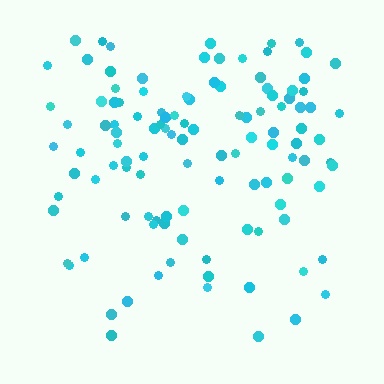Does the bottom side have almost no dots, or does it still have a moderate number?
Still a moderate number, just noticeably fewer than the top.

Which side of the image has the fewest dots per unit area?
The bottom.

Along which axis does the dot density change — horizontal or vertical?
Vertical.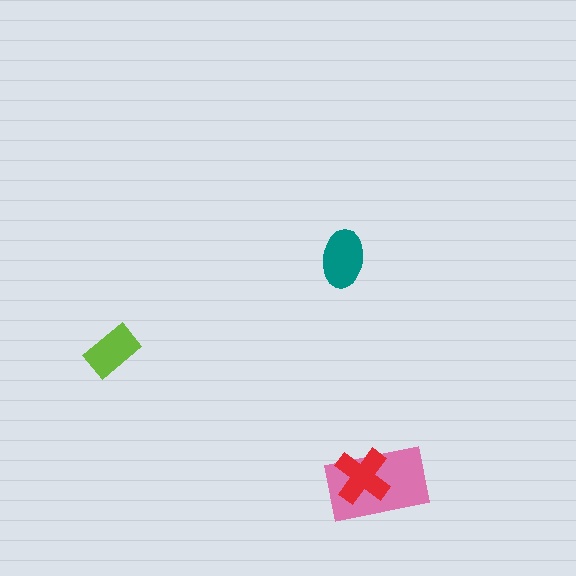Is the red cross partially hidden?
No, no other shape covers it.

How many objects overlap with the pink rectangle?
1 object overlaps with the pink rectangle.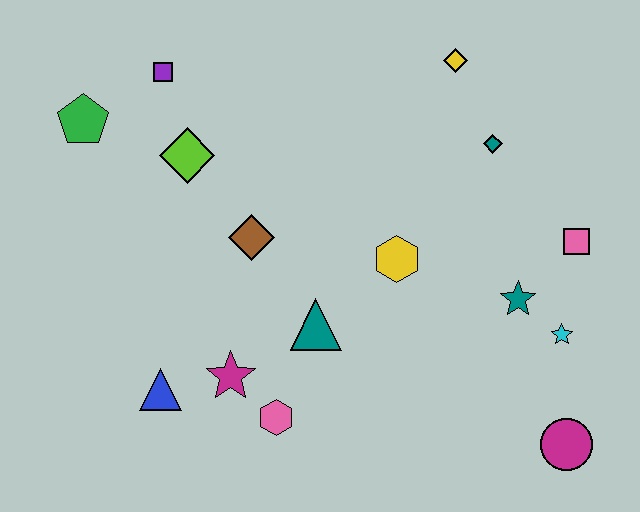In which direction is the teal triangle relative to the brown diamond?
The teal triangle is below the brown diamond.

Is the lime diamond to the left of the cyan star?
Yes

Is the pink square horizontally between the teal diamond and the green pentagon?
No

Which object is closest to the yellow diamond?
The teal diamond is closest to the yellow diamond.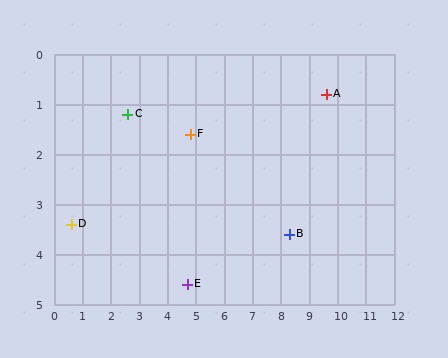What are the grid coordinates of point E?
Point E is at approximately (4.7, 4.6).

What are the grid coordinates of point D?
Point D is at approximately (0.6, 3.4).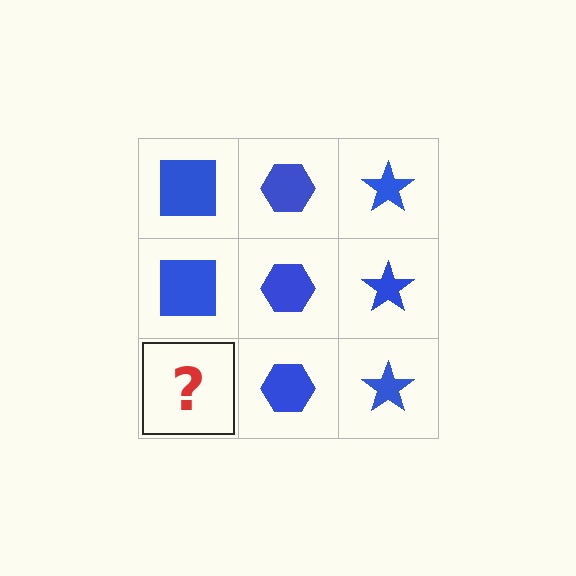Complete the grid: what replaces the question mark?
The question mark should be replaced with a blue square.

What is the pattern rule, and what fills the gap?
The rule is that each column has a consistent shape. The gap should be filled with a blue square.